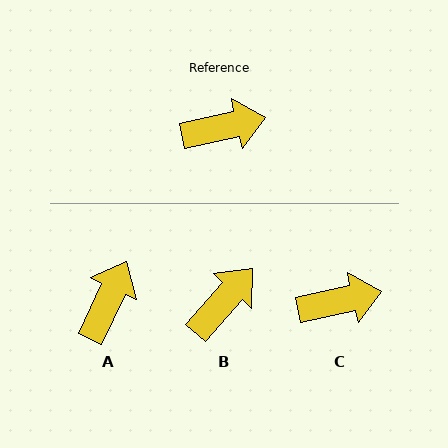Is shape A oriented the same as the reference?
No, it is off by about 52 degrees.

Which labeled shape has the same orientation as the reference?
C.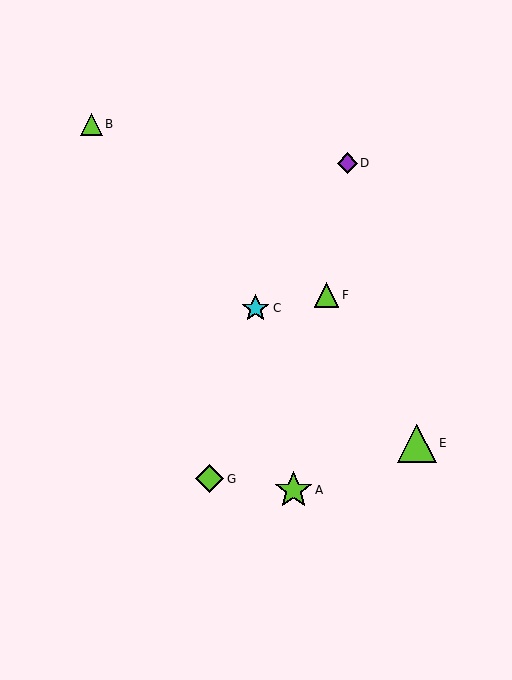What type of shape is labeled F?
Shape F is a lime triangle.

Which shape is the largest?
The lime triangle (labeled E) is the largest.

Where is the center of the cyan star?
The center of the cyan star is at (256, 308).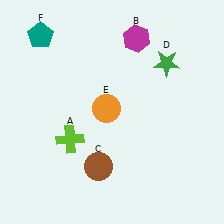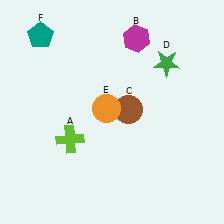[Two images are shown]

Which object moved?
The brown circle (C) moved up.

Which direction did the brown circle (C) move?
The brown circle (C) moved up.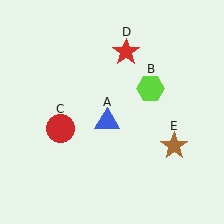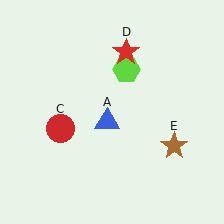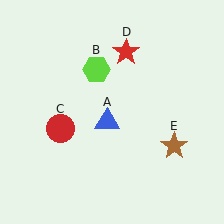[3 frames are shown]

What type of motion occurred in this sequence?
The lime hexagon (object B) rotated counterclockwise around the center of the scene.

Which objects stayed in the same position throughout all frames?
Blue triangle (object A) and red circle (object C) and red star (object D) and brown star (object E) remained stationary.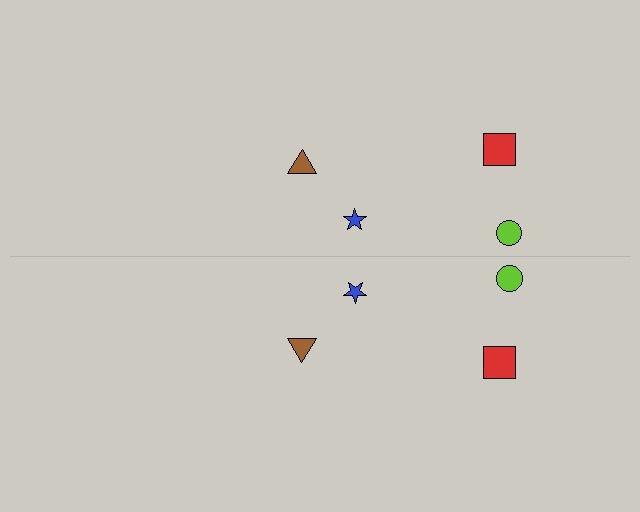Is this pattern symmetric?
Yes, this pattern has bilateral (reflection) symmetry.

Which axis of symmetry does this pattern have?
The pattern has a horizontal axis of symmetry running through the center of the image.